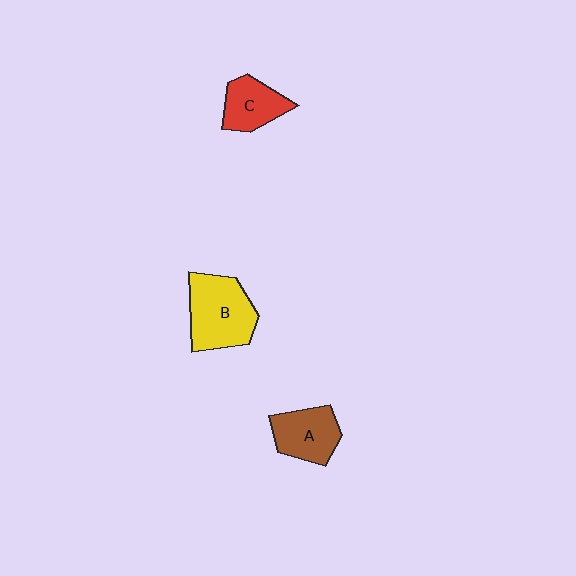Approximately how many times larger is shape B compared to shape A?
Approximately 1.4 times.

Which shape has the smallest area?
Shape C (red).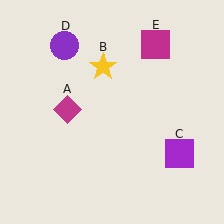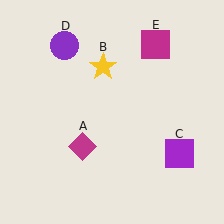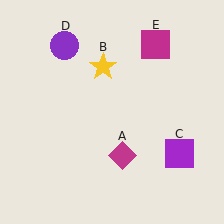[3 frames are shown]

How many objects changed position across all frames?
1 object changed position: magenta diamond (object A).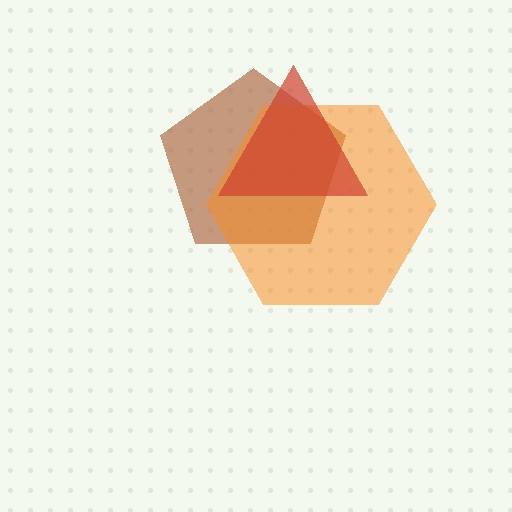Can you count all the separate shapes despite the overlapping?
Yes, there are 3 separate shapes.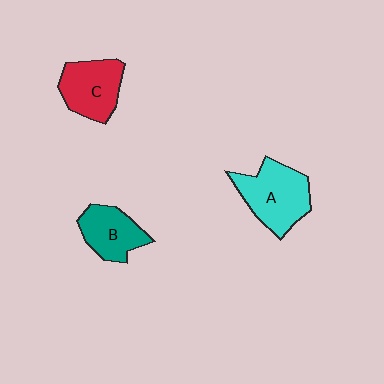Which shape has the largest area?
Shape A (cyan).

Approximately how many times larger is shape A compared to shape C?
Approximately 1.2 times.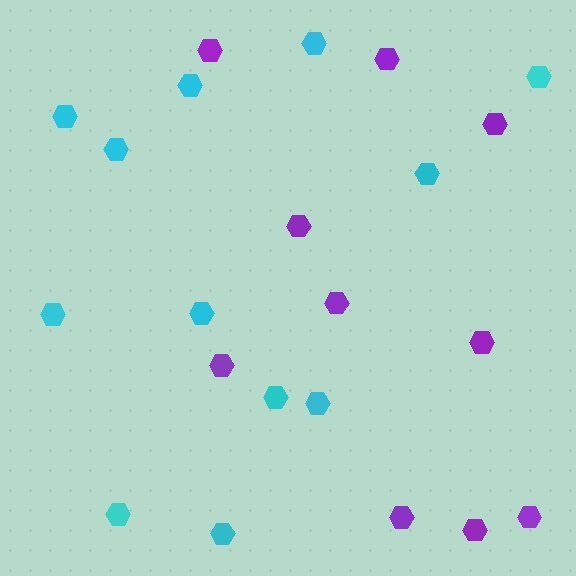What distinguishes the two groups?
There are 2 groups: one group of purple hexagons (10) and one group of cyan hexagons (12).